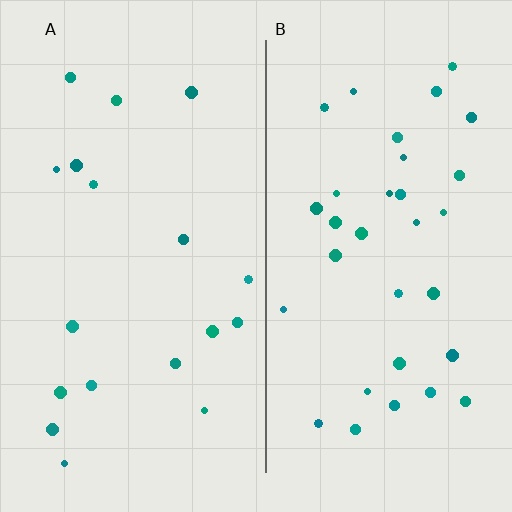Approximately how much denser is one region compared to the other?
Approximately 1.8× — region B over region A.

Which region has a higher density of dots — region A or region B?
B (the right).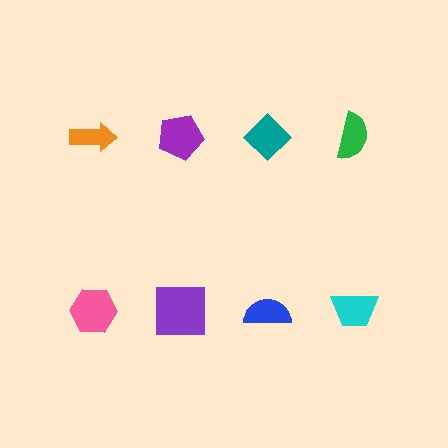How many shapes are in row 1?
4 shapes.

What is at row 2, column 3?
A blue semicircle.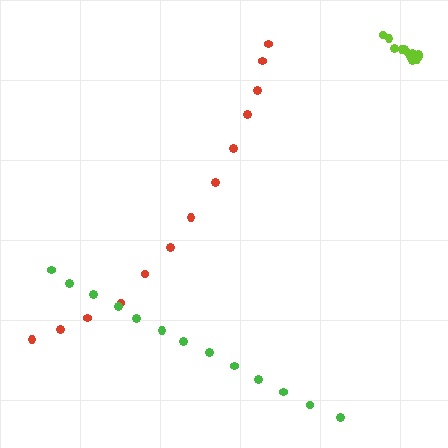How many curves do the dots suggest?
There are 3 distinct paths.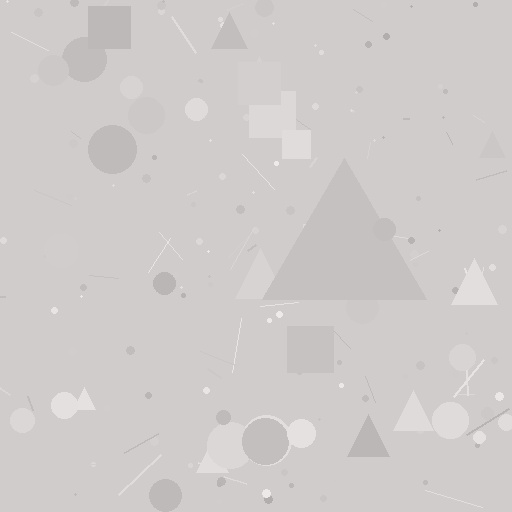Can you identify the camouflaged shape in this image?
The camouflaged shape is a triangle.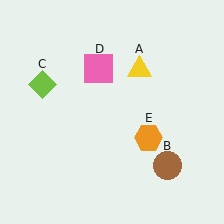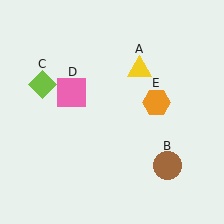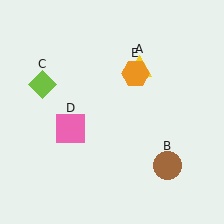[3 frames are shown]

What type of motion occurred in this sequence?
The pink square (object D), orange hexagon (object E) rotated counterclockwise around the center of the scene.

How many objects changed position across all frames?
2 objects changed position: pink square (object D), orange hexagon (object E).